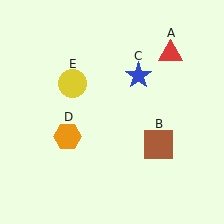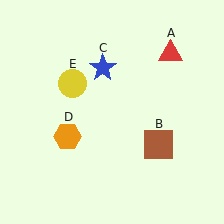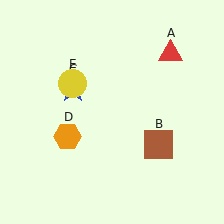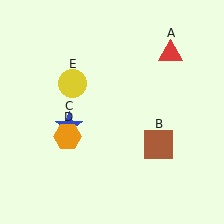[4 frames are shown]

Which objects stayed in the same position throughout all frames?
Red triangle (object A) and brown square (object B) and orange hexagon (object D) and yellow circle (object E) remained stationary.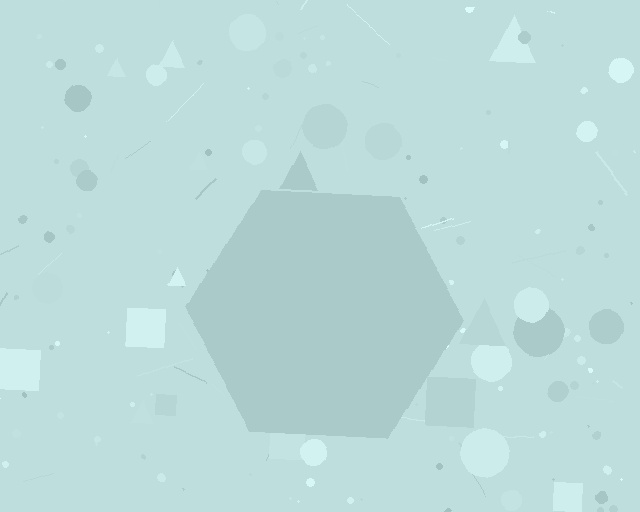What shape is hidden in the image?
A hexagon is hidden in the image.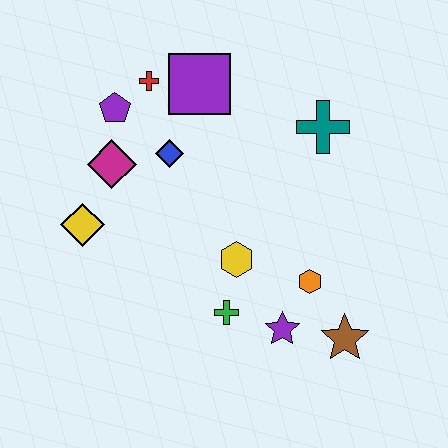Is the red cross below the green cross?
No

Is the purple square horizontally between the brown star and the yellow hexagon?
No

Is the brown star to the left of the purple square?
No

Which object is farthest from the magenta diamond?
The brown star is farthest from the magenta diamond.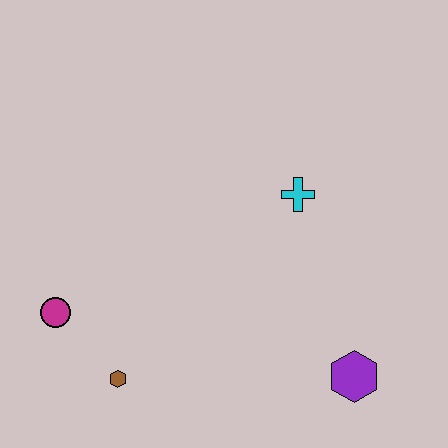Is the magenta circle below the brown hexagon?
No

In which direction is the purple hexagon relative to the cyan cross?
The purple hexagon is below the cyan cross.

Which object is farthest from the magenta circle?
The purple hexagon is farthest from the magenta circle.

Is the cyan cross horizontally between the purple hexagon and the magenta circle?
Yes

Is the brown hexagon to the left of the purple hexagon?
Yes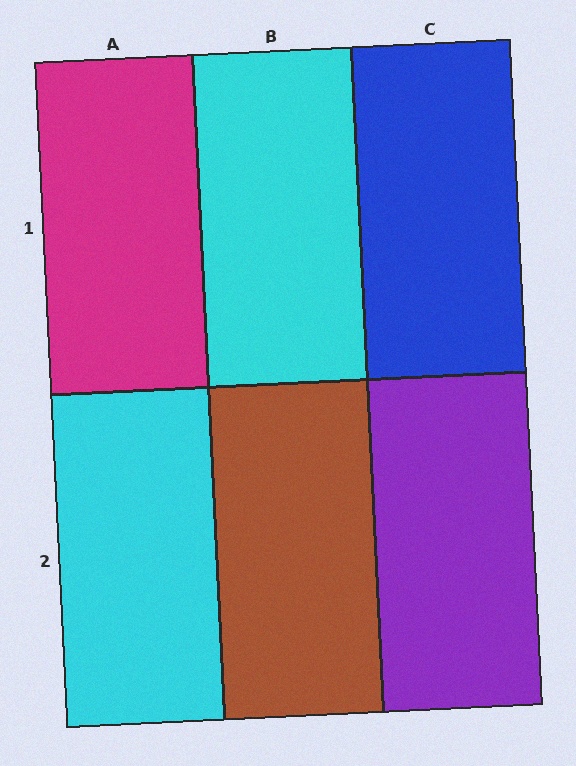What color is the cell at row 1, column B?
Cyan.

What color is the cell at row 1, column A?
Magenta.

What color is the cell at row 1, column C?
Blue.